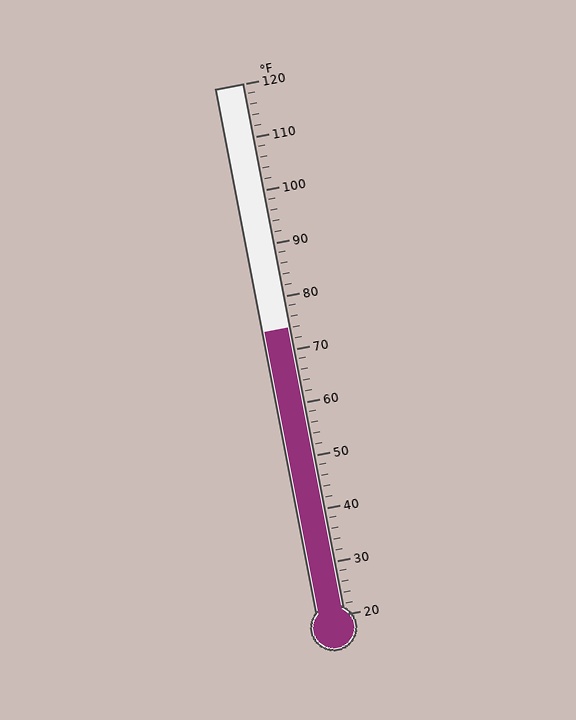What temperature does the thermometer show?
The thermometer shows approximately 74°F.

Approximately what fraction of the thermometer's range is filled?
The thermometer is filled to approximately 55% of its range.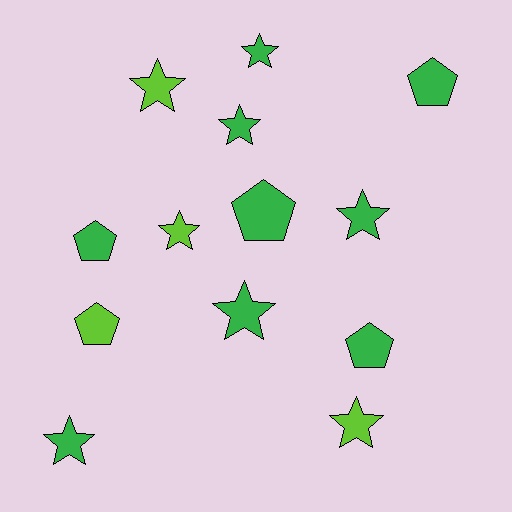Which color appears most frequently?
Green, with 9 objects.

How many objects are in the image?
There are 13 objects.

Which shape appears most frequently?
Star, with 8 objects.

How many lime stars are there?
There are 3 lime stars.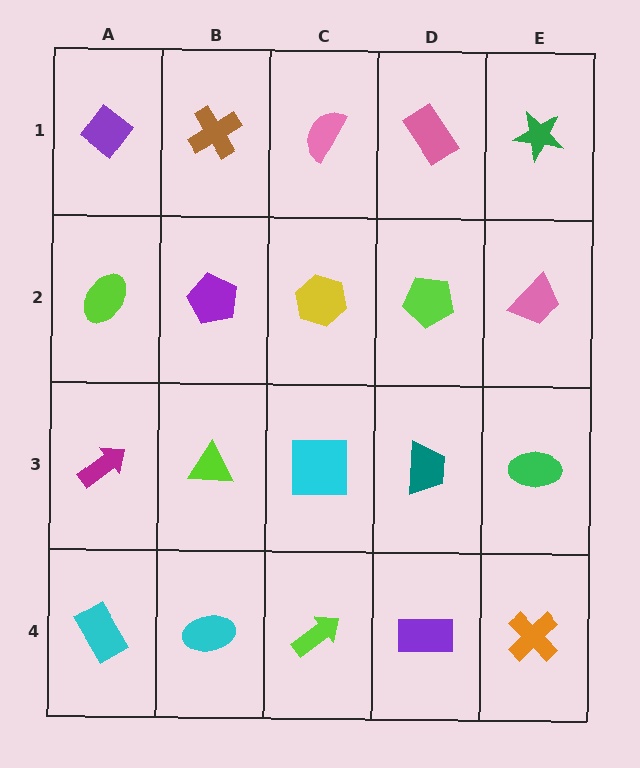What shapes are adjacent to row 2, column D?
A pink rectangle (row 1, column D), a teal trapezoid (row 3, column D), a yellow hexagon (row 2, column C), a pink trapezoid (row 2, column E).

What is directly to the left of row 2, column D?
A yellow hexagon.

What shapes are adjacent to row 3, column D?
A lime pentagon (row 2, column D), a purple rectangle (row 4, column D), a cyan square (row 3, column C), a green ellipse (row 3, column E).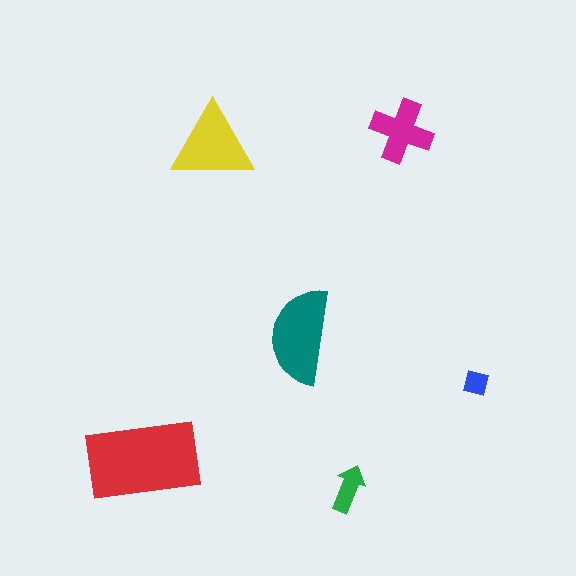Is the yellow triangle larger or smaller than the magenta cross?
Larger.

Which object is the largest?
The red rectangle.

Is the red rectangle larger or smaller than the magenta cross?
Larger.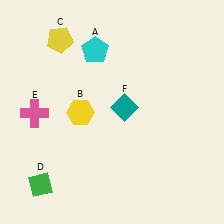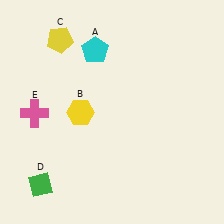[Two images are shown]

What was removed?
The teal diamond (F) was removed in Image 2.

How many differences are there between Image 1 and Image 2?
There is 1 difference between the two images.